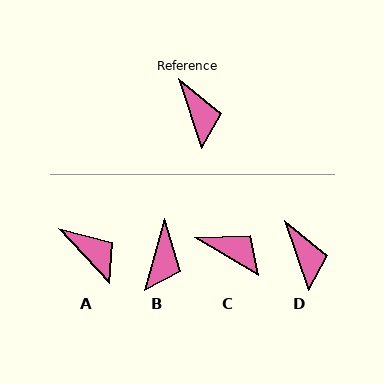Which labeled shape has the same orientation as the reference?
D.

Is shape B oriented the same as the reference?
No, it is off by about 34 degrees.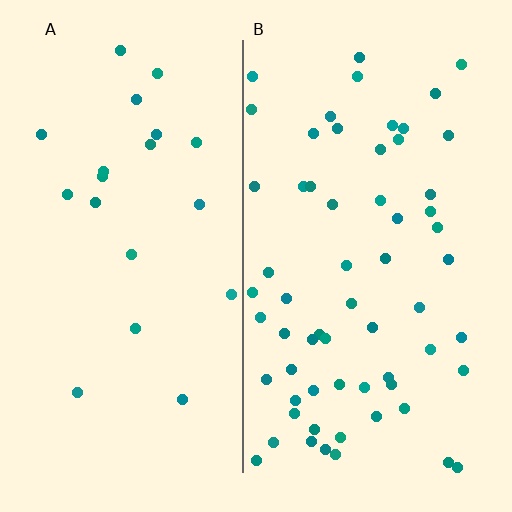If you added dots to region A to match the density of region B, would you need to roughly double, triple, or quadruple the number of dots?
Approximately triple.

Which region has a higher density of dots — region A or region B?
B (the right).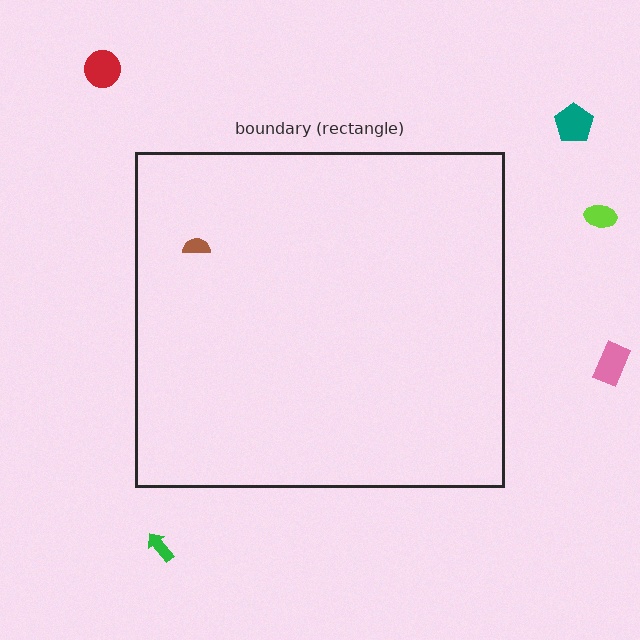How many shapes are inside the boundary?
1 inside, 5 outside.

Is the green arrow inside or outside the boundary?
Outside.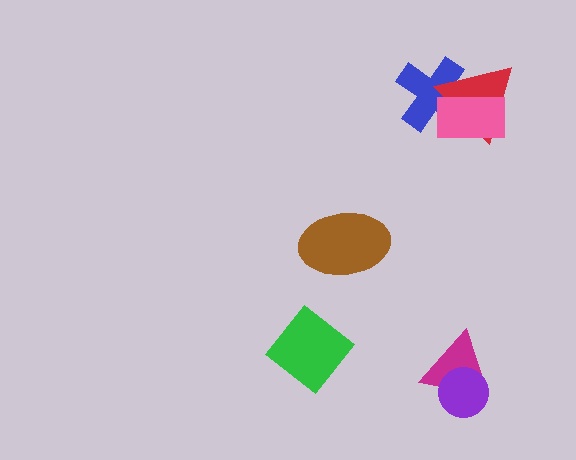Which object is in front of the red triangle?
The pink rectangle is in front of the red triangle.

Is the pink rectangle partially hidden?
No, no other shape covers it.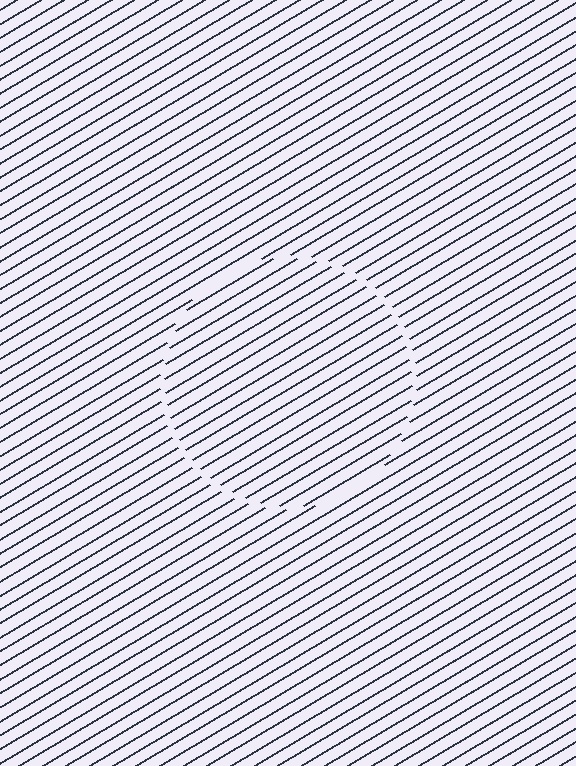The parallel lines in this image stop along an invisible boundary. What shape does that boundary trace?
An illusory circle. The interior of the shape contains the same grating, shifted by half a period — the contour is defined by the phase discontinuity where line-ends from the inner and outer gratings abut.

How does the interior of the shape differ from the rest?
The interior of the shape contains the same grating, shifted by half a period — the contour is defined by the phase discontinuity where line-ends from the inner and outer gratings abut.